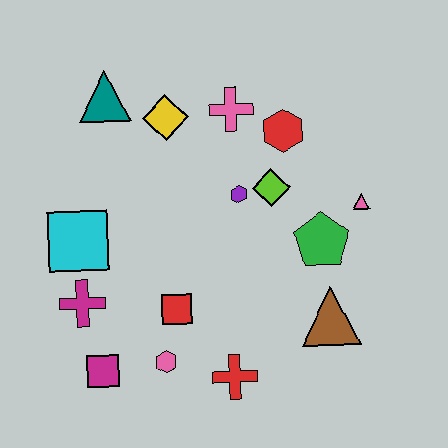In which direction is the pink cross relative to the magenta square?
The pink cross is above the magenta square.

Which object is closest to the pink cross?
The red hexagon is closest to the pink cross.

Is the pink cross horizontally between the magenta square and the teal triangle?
No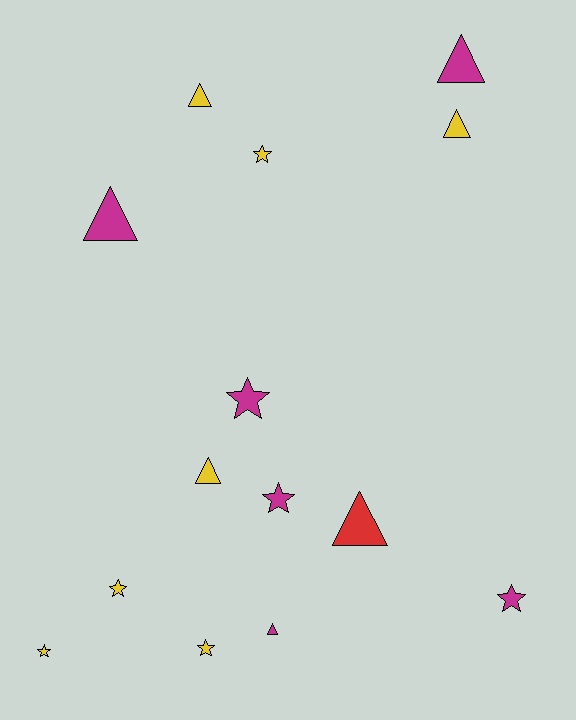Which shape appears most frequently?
Star, with 7 objects.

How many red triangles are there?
There is 1 red triangle.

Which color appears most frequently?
Yellow, with 7 objects.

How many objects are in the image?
There are 14 objects.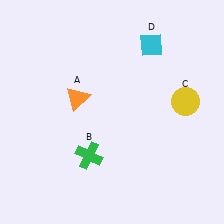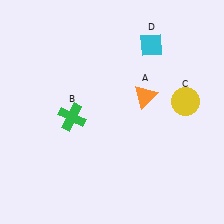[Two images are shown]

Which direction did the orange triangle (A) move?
The orange triangle (A) moved right.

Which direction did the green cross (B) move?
The green cross (B) moved up.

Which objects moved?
The objects that moved are: the orange triangle (A), the green cross (B).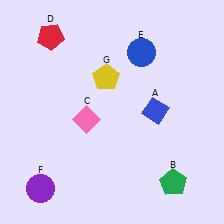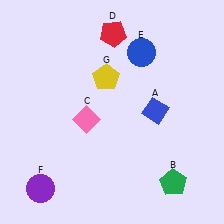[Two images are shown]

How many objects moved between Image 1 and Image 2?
1 object moved between the two images.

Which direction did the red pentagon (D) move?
The red pentagon (D) moved right.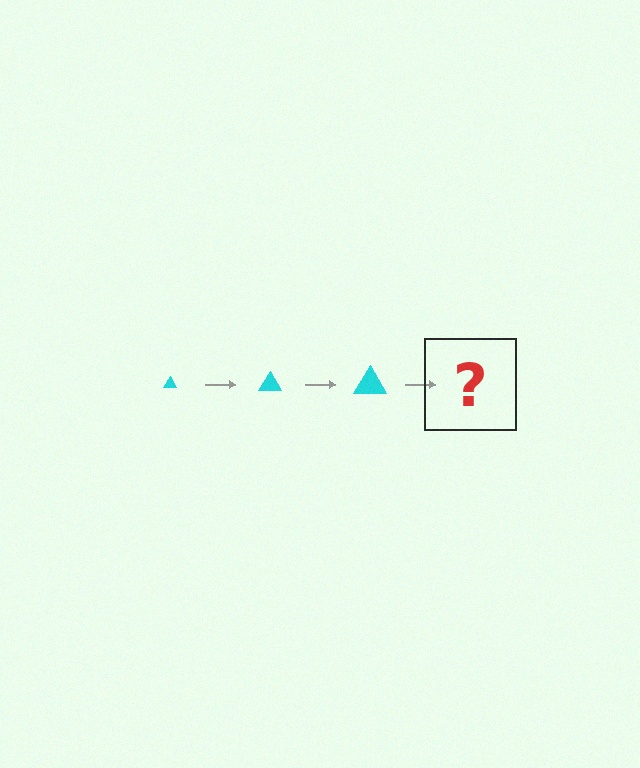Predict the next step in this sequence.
The next step is a cyan triangle, larger than the previous one.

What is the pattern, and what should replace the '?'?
The pattern is that the triangle gets progressively larger each step. The '?' should be a cyan triangle, larger than the previous one.